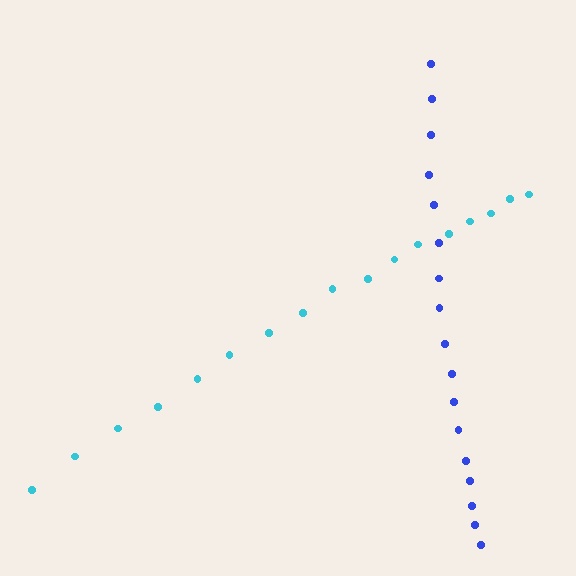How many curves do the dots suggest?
There are 2 distinct paths.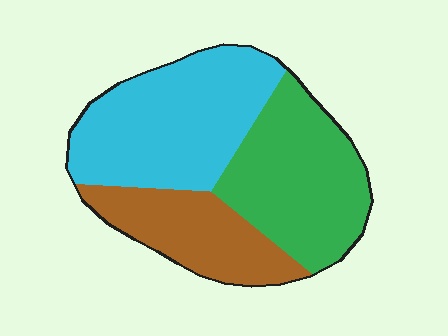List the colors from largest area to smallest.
From largest to smallest: cyan, green, brown.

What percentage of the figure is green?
Green covers about 35% of the figure.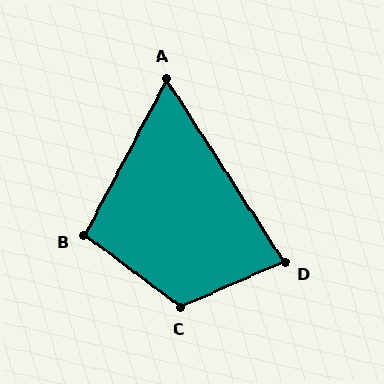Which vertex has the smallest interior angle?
A, at approximately 61 degrees.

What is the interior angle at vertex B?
Approximately 99 degrees (obtuse).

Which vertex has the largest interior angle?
C, at approximately 119 degrees.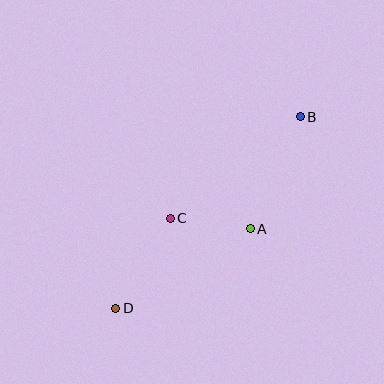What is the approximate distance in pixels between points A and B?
The distance between A and B is approximately 123 pixels.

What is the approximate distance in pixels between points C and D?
The distance between C and D is approximately 105 pixels.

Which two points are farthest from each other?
Points B and D are farthest from each other.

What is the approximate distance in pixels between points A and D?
The distance between A and D is approximately 156 pixels.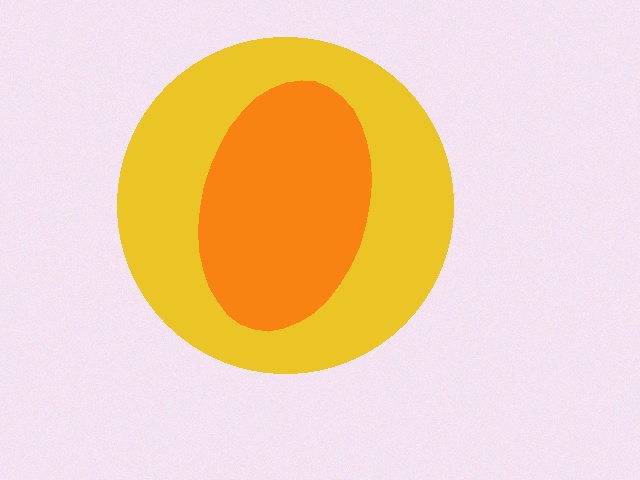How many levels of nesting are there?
2.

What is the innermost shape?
The orange ellipse.